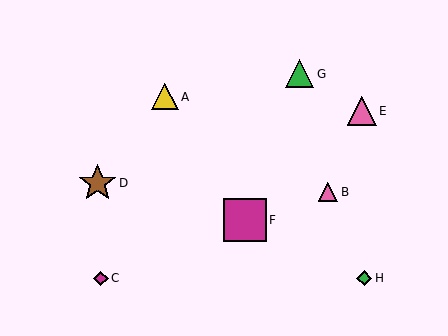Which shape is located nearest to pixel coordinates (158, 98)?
The yellow triangle (labeled A) at (165, 97) is nearest to that location.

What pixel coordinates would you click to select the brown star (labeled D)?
Click at (97, 183) to select the brown star D.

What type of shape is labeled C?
Shape C is a magenta diamond.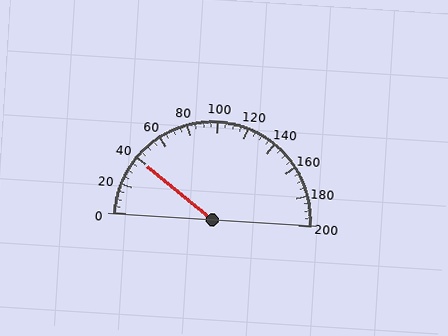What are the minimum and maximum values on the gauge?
The gauge ranges from 0 to 200.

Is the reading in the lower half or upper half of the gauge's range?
The reading is in the lower half of the range (0 to 200).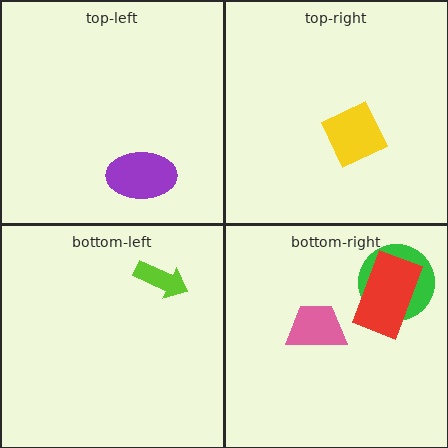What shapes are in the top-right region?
The yellow diamond.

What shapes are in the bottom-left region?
The lime arrow.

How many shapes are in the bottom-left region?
1.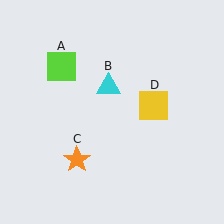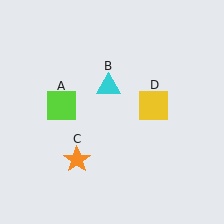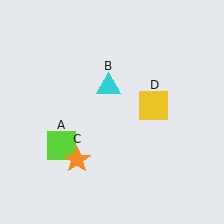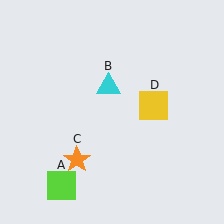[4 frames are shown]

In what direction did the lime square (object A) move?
The lime square (object A) moved down.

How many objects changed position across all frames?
1 object changed position: lime square (object A).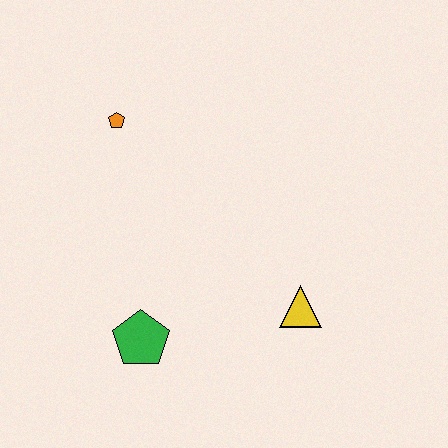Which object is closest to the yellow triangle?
The green pentagon is closest to the yellow triangle.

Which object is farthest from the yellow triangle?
The orange pentagon is farthest from the yellow triangle.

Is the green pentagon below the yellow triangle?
Yes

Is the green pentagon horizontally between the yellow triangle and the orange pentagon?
Yes